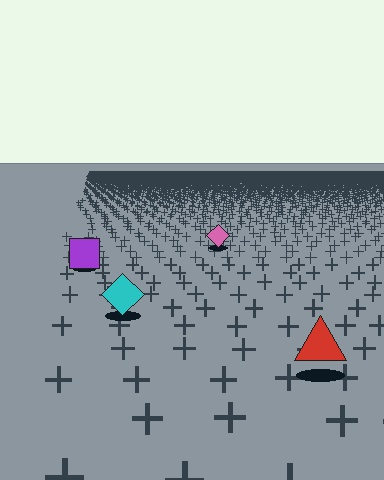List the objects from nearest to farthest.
From nearest to farthest: the red triangle, the cyan diamond, the purple square, the pink diamond.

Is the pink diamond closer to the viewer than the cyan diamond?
No. The cyan diamond is closer — you can tell from the texture gradient: the ground texture is coarser near it.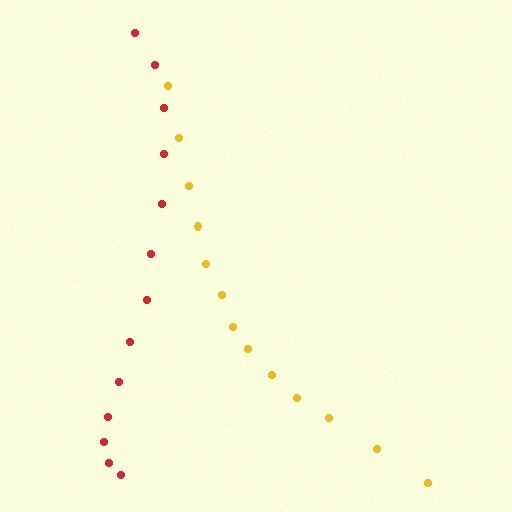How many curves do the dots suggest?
There are 2 distinct paths.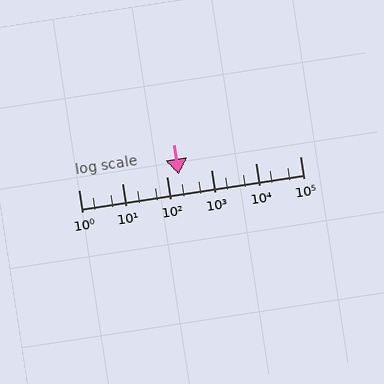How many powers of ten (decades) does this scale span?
The scale spans 5 decades, from 1 to 100000.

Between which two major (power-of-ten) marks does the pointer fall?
The pointer is between 100 and 1000.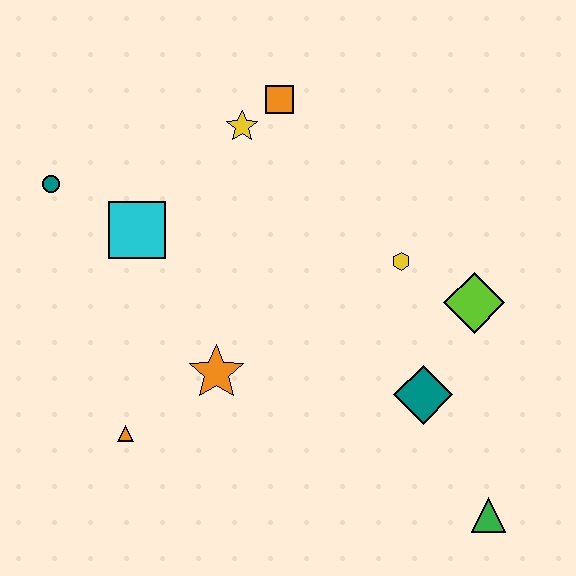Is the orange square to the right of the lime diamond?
No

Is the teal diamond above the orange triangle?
Yes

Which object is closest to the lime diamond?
The yellow hexagon is closest to the lime diamond.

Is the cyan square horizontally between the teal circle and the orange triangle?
No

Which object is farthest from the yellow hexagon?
The teal circle is farthest from the yellow hexagon.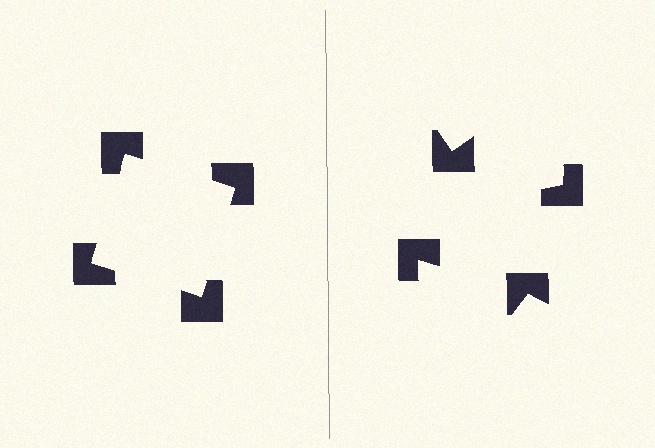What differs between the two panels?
The notched squares are positioned identically on both sides; only the wedge orientations differ. On the left they align to a square; on the right they are misaligned.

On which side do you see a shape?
An illusory square appears on the left side. On the right side the wedge cuts are rotated, so no coherent shape forms.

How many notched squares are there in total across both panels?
8 — 4 on each side.